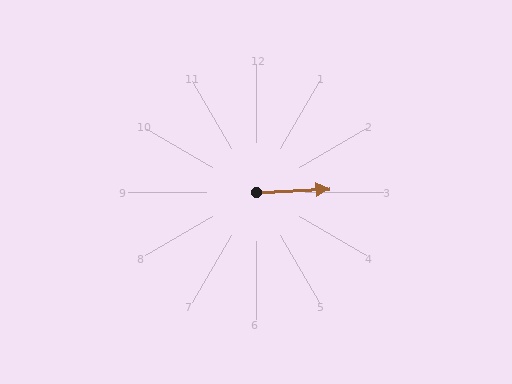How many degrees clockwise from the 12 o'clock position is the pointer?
Approximately 88 degrees.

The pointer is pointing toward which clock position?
Roughly 3 o'clock.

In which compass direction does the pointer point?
East.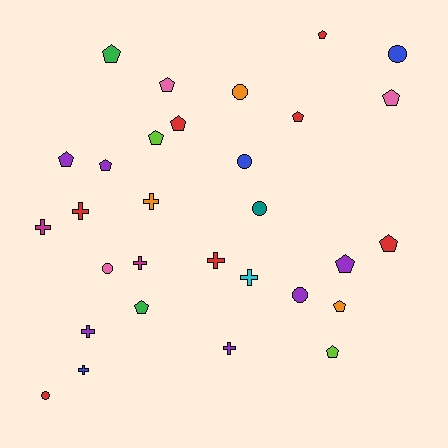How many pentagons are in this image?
There are 14 pentagons.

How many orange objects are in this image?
There are 3 orange objects.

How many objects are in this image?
There are 30 objects.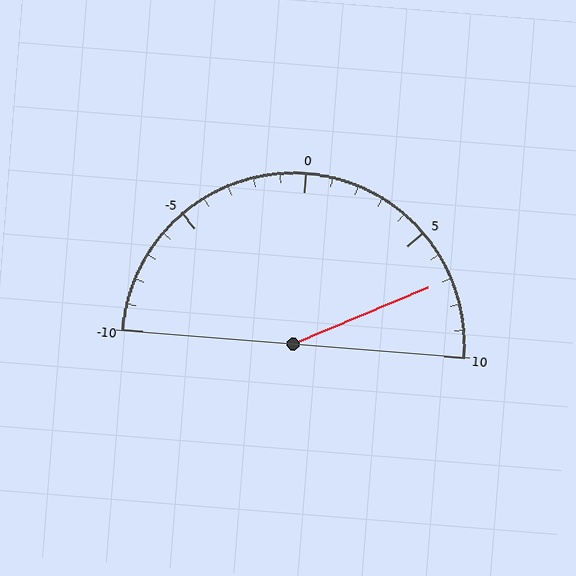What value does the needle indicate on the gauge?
The needle indicates approximately 7.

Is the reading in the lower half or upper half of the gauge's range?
The reading is in the upper half of the range (-10 to 10).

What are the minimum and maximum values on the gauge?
The gauge ranges from -10 to 10.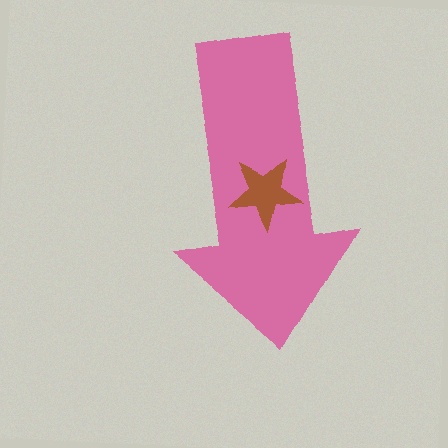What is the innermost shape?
The brown star.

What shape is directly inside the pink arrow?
The brown star.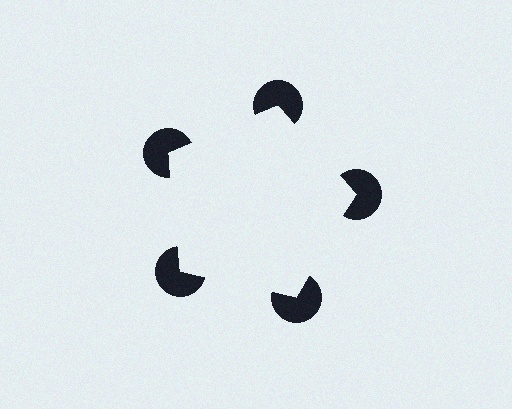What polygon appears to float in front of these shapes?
An illusory pentagon — its edges are inferred from the aligned wedge cuts in the pac-man discs, not physically drawn.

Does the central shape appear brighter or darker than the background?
It typically appears slightly brighter than the background, even though no actual brightness change is drawn.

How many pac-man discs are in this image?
There are 5 — one at each vertex of the illusory pentagon.